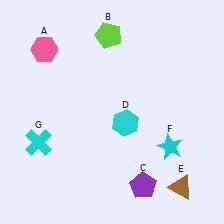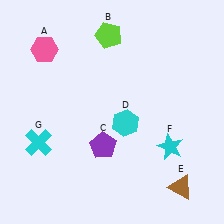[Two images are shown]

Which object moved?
The purple pentagon (C) moved left.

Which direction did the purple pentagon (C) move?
The purple pentagon (C) moved left.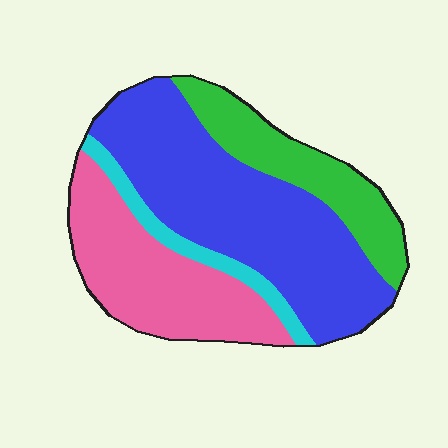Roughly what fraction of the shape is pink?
Pink covers roughly 30% of the shape.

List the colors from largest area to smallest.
From largest to smallest: blue, pink, green, cyan.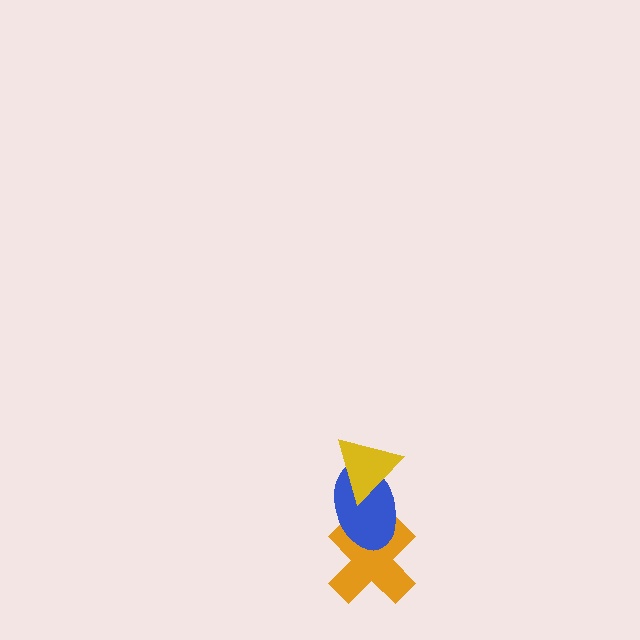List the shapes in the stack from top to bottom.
From top to bottom: the yellow triangle, the blue ellipse, the orange cross.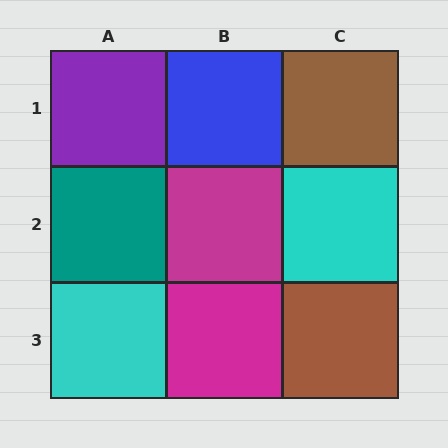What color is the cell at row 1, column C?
Brown.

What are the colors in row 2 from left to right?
Teal, magenta, cyan.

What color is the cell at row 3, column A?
Cyan.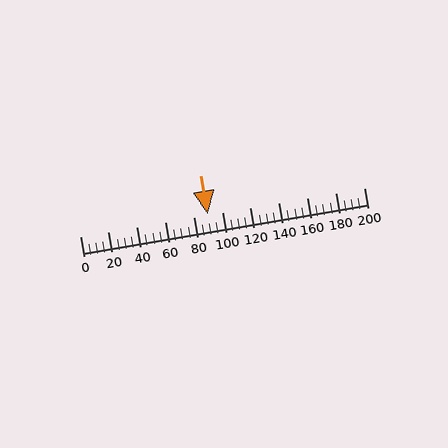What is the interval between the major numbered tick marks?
The major tick marks are spaced 20 units apart.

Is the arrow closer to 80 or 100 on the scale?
The arrow is closer to 100.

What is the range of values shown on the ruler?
The ruler shows values from 0 to 200.